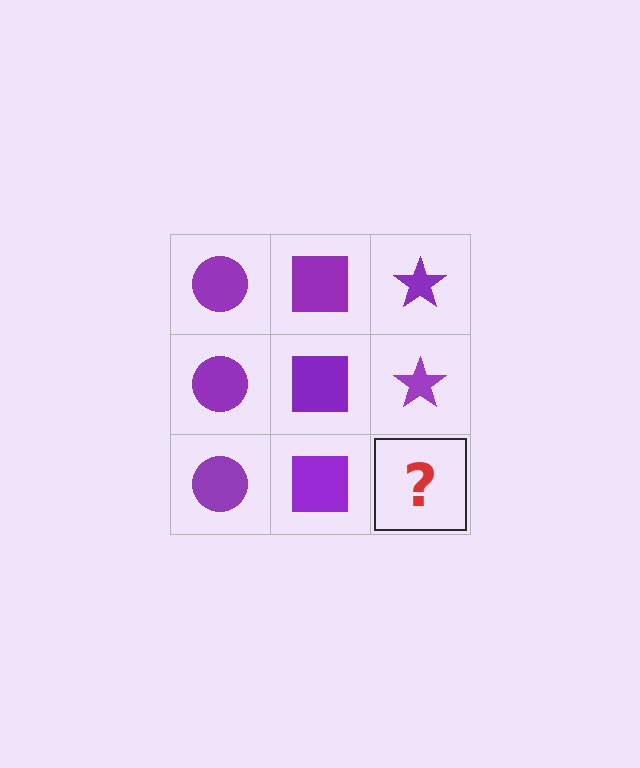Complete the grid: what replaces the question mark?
The question mark should be replaced with a purple star.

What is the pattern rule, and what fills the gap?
The rule is that each column has a consistent shape. The gap should be filled with a purple star.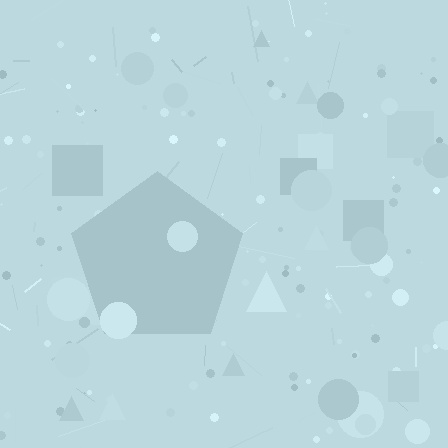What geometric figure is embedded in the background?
A pentagon is embedded in the background.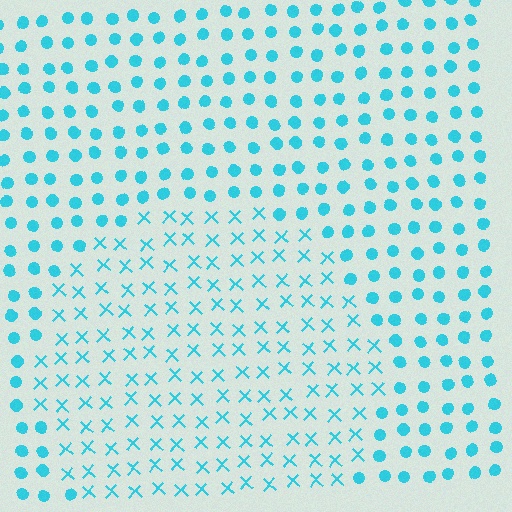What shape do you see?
I see a circle.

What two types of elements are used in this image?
The image uses X marks inside the circle region and circles outside it.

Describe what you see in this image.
The image is filled with small cyan elements arranged in a uniform grid. A circle-shaped region contains X marks, while the surrounding area contains circles. The boundary is defined purely by the change in element shape.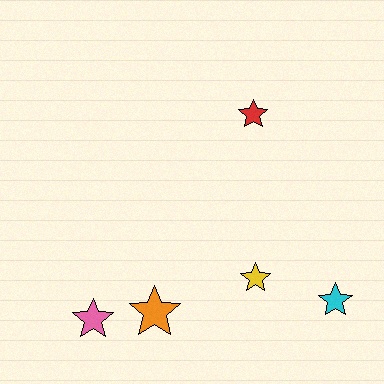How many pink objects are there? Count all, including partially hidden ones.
There is 1 pink object.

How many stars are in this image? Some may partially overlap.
There are 5 stars.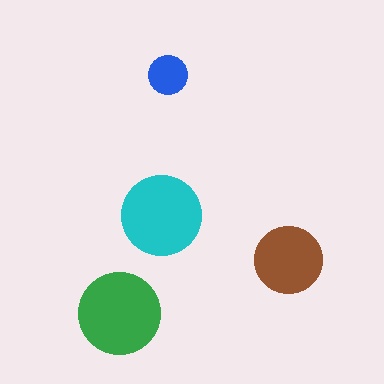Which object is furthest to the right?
The brown circle is rightmost.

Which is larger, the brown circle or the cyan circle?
The cyan one.